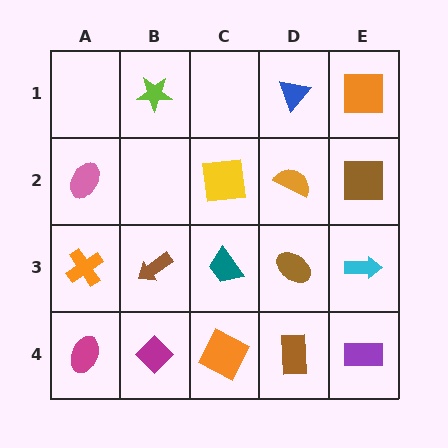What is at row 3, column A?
An orange cross.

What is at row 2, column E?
A brown square.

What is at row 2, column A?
A pink ellipse.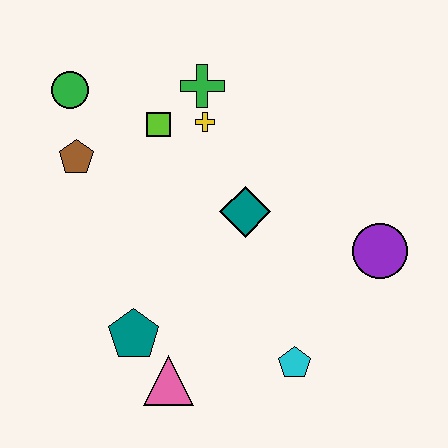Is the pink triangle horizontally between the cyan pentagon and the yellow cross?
No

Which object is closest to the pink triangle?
The teal pentagon is closest to the pink triangle.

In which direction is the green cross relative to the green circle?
The green cross is to the right of the green circle.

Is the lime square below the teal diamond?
No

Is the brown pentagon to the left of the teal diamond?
Yes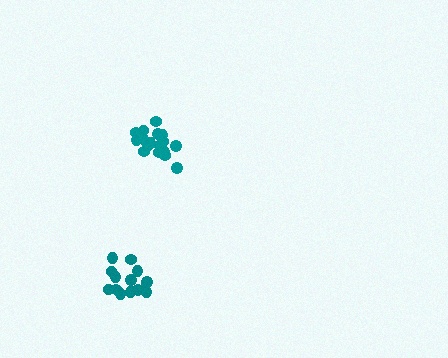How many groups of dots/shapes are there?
There are 2 groups.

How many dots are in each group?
Group 1: 18 dots, Group 2: 14 dots (32 total).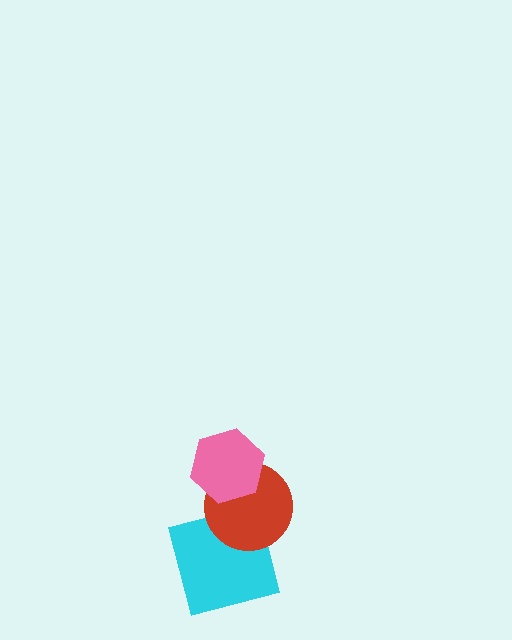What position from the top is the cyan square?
The cyan square is 3rd from the top.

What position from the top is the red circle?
The red circle is 2nd from the top.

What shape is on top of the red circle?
The pink hexagon is on top of the red circle.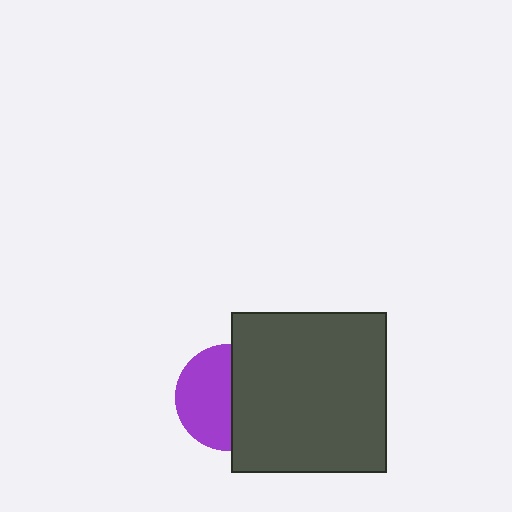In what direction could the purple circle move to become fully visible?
The purple circle could move left. That would shift it out from behind the dark gray rectangle entirely.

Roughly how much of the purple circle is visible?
About half of it is visible (roughly 54%).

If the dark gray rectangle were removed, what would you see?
You would see the complete purple circle.